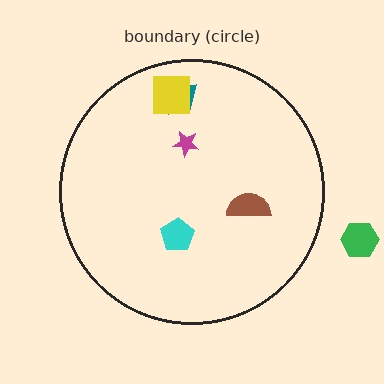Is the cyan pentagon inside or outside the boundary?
Inside.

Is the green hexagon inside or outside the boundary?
Outside.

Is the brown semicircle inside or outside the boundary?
Inside.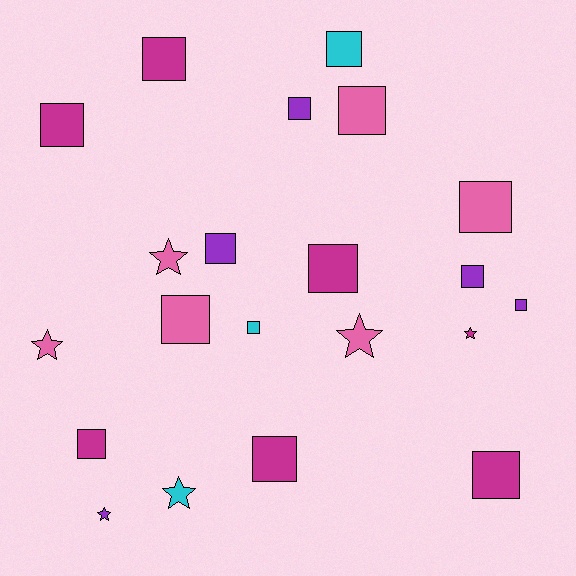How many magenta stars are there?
There is 1 magenta star.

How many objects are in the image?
There are 21 objects.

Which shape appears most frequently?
Square, with 15 objects.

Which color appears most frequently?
Magenta, with 7 objects.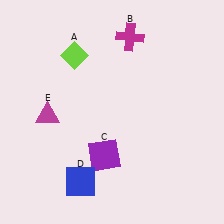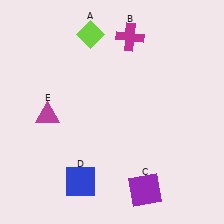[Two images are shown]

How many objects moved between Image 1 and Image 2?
2 objects moved between the two images.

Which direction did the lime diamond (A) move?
The lime diamond (A) moved up.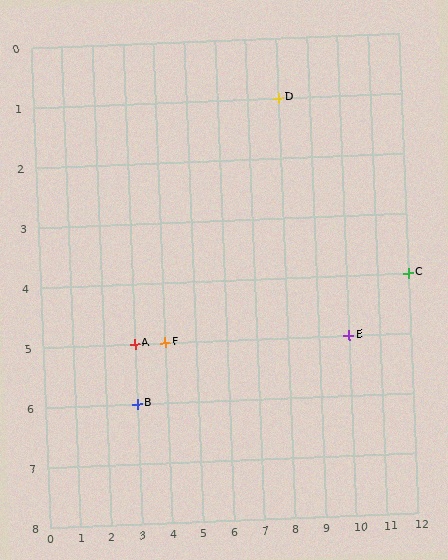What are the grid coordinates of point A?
Point A is at grid coordinates (3, 5).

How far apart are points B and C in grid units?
Points B and C are 9 columns and 2 rows apart (about 9.2 grid units diagonally).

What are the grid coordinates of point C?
Point C is at grid coordinates (12, 4).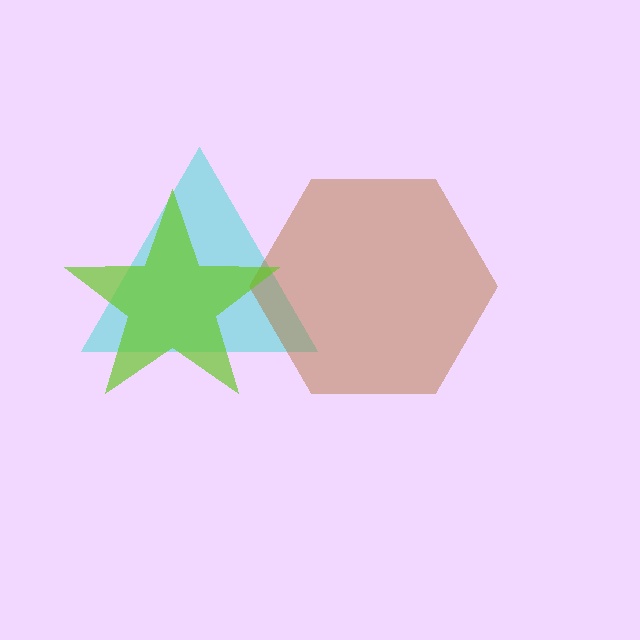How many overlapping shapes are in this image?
There are 3 overlapping shapes in the image.